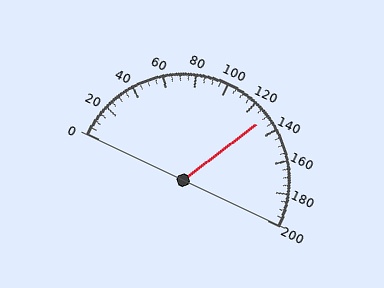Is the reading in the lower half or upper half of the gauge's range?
The reading is in the upper half of the range (0 to 200).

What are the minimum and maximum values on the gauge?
The gauge ranges from 0 to 200.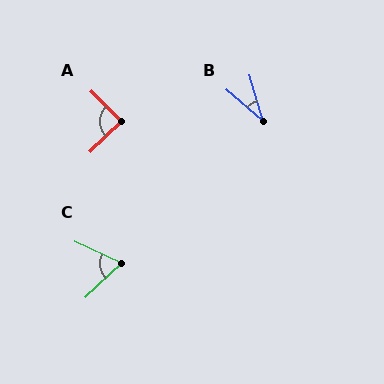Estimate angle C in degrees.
Approximately 68 degrees.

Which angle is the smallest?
B, at approximately 34 degrees.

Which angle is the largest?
A, at approximately 89 degrees.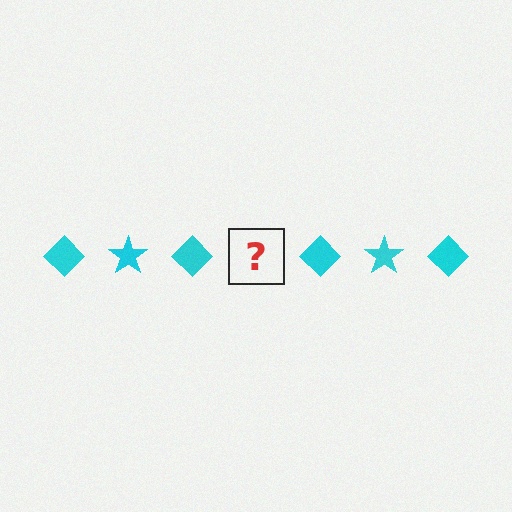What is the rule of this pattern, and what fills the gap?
The rule is that the pattern cycles through diamond, star shapes in cyan. The gap should be filled with a cyan star.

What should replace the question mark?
The question mark should be replaced with a cyan star.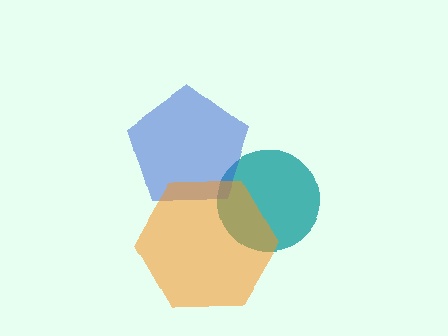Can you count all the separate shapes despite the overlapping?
Yes, there are 3 separate shapes.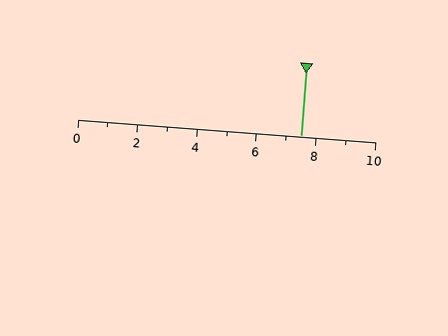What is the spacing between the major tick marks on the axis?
The major ticks are spaced 2 apart.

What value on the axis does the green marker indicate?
The marker indicates approximately 7.5.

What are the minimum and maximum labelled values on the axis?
The axis runs from 0 to 10.